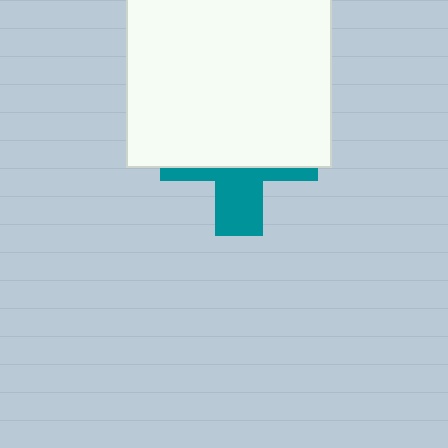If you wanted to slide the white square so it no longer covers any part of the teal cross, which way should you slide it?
Slide it up — that is the most direct way to separate the two shapes.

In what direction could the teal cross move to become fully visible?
The teal cross could move down. That would shift it out from behind the white square entirely.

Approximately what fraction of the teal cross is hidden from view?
Roughly 63% of the teal cross is hidden behind the white square.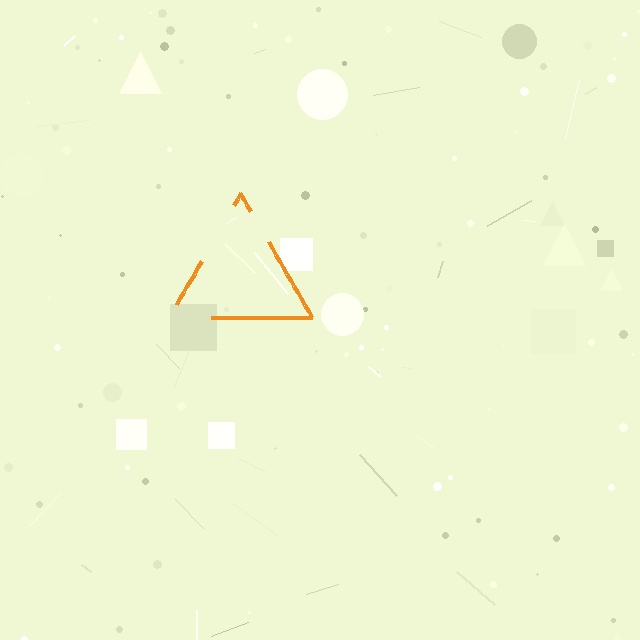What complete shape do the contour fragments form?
The contour fragments form a triangle.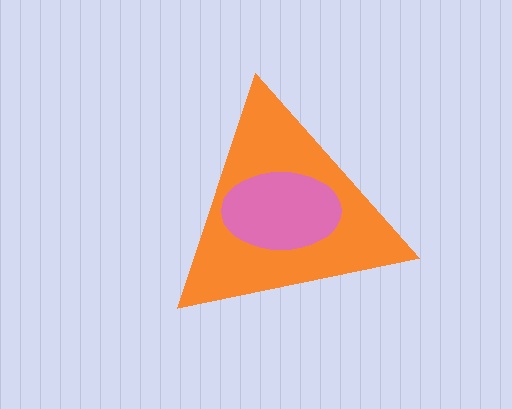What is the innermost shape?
The pink ellipse.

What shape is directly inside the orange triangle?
The pink ellipse.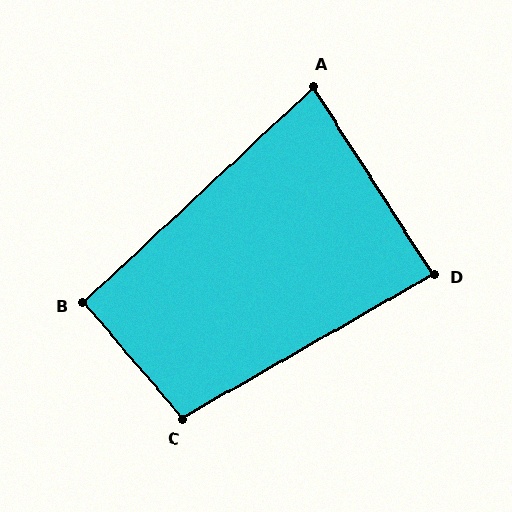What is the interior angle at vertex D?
Approximately 87 degrees (approximately right).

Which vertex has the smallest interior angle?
A, at approximately 79 degrees.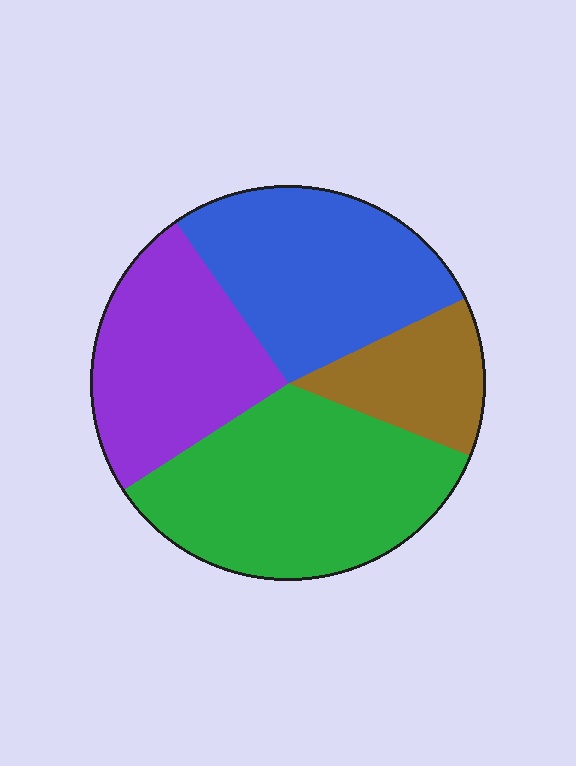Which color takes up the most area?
Green, at roughly 35%.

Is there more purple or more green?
Green.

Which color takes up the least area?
Brown, at roughly 15%.